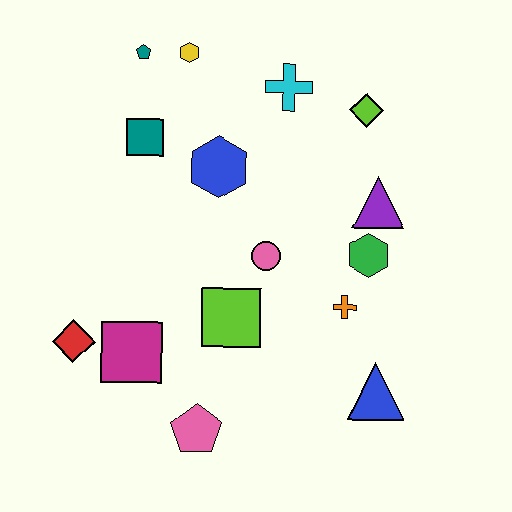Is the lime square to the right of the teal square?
Yes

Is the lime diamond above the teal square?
Yes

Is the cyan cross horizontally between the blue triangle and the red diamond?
Yes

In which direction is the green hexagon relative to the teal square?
The green hexagon is to the right of the teal square.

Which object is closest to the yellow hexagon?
The teal pentagon is closest to the yellow hexagon.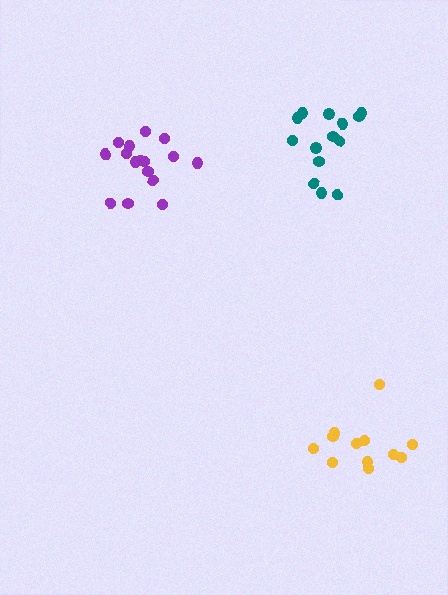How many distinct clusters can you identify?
There are 3 distinct clusters.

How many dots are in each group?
Group 1: 16 dots, Group 2: 12 dots, Group 3: 14 dots (42 total).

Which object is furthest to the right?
The yellow cluster is rightmost.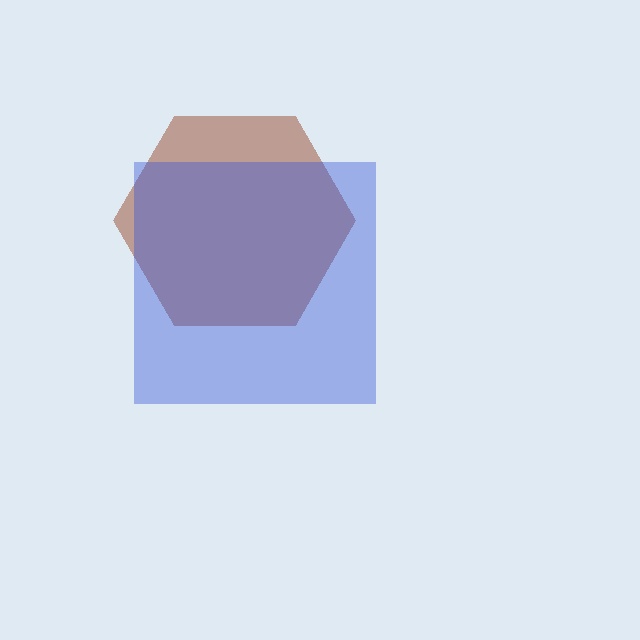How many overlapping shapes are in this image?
There are 2 overlapping shapes in the image.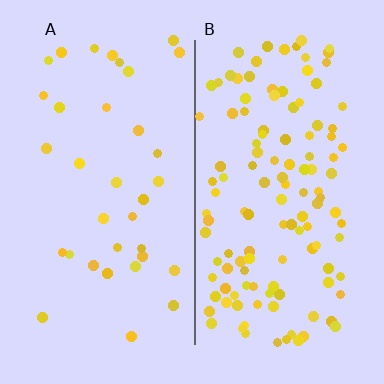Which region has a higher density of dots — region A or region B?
B (the right).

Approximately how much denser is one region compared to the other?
Approximately 3.6× — region B over region A.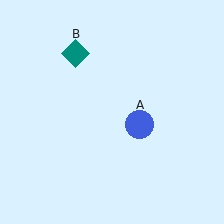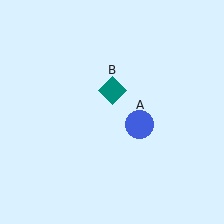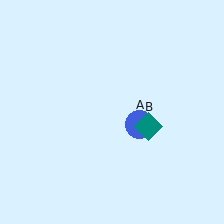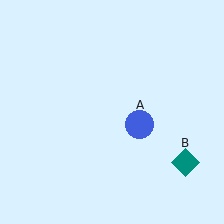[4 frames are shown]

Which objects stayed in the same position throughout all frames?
Blue circle (object A) remained stationary.